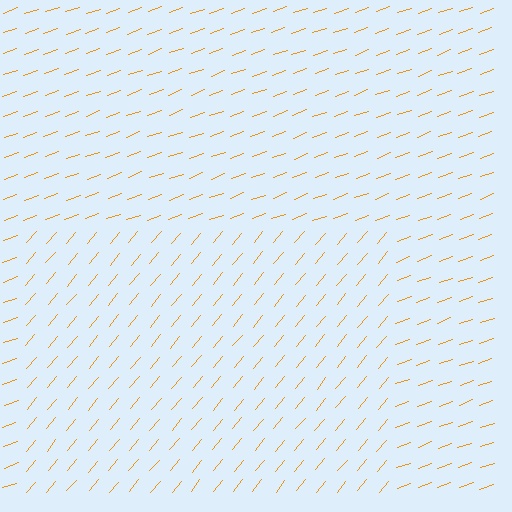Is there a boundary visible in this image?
Yes, there is a texture boundary formed by a change in line orientation.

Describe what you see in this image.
The image is filled with small orange line segments. A rectangle region in the image has lines oriented differently from the surrounding lines, creating a visible texture boundary.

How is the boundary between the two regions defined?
The boundary is defined purely by a change in line orientation (approximately 30 degrees difference). All lines are the same color and thickness.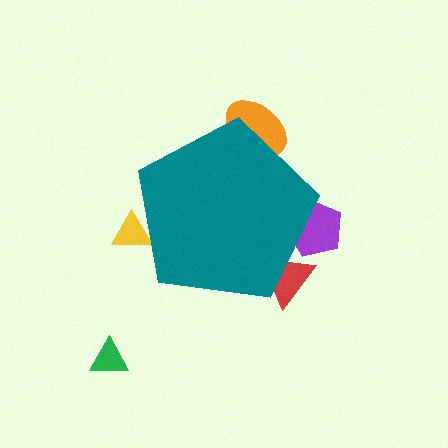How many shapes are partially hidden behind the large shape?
4 shapes are partially hidden.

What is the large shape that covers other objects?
A teal pentagon.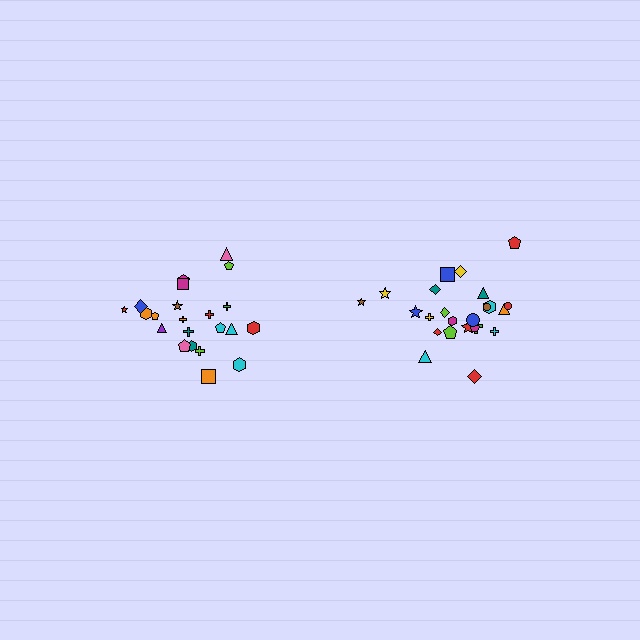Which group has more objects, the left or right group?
The right group.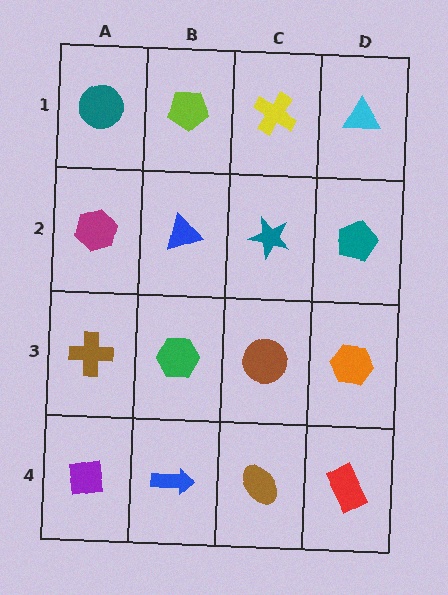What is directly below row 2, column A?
A brown cross.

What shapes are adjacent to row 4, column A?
A brown cross (row 3, column A), a blue arrow (row 4, column B).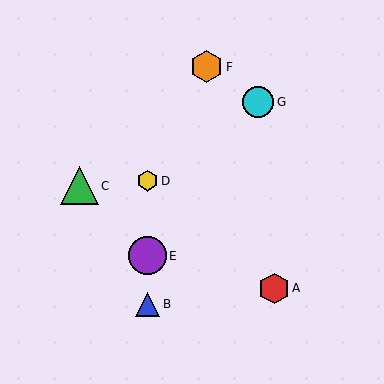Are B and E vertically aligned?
Yes, both are at x≈147.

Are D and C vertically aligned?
No, D is at x≈147 and C is at x≈79.